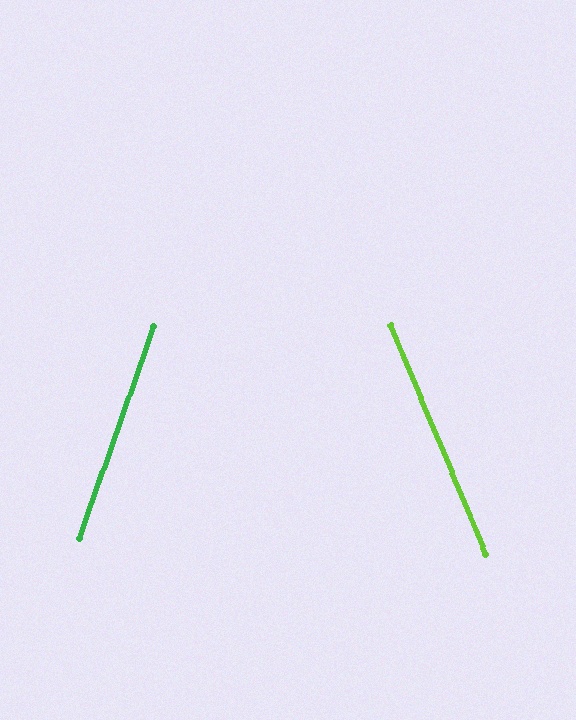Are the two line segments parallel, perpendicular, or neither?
Neither parallel nor perpendicular — they differ by about 42°.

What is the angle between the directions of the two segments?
Approximately 42 degrees.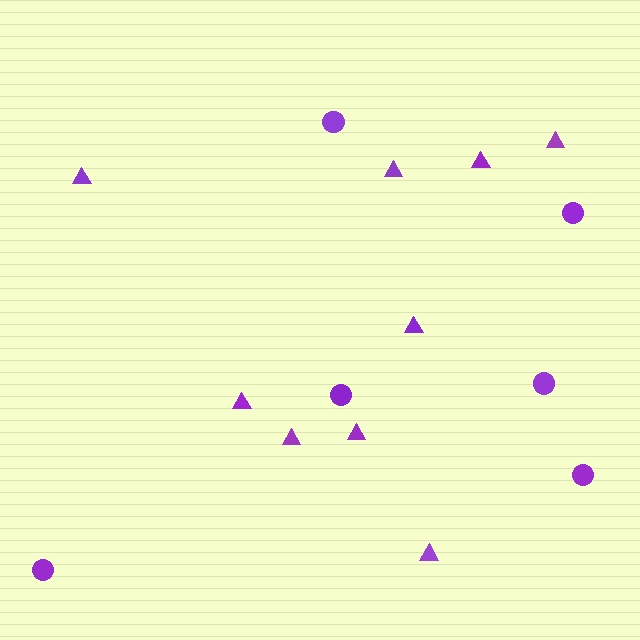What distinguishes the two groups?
There are 2 groups: one group of circles (6) and one group of triangles (9).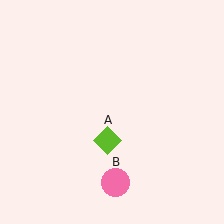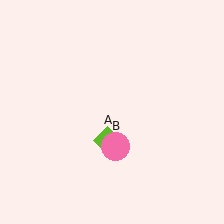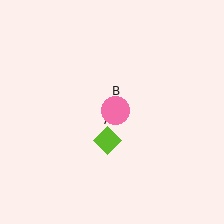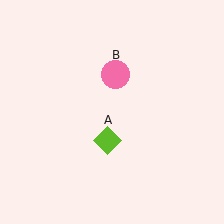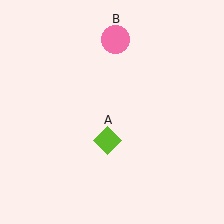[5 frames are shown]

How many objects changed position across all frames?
1 object changed position: pink circle (object B).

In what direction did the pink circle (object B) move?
The pink circle (object B) moved up.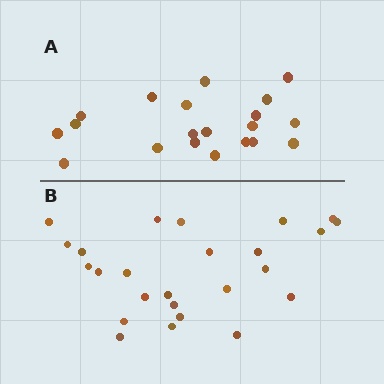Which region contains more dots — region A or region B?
Region B (the bottom region) has more dots.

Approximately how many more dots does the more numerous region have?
Region B has about 5 more dots than region A.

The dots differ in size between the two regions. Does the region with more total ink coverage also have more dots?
No. Region A has more total ink coverage because its dots are larger, but region B actually contains more individual dots. Total area can be misleading — the number of items is what matters here.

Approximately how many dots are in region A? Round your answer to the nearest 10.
About 20 dots.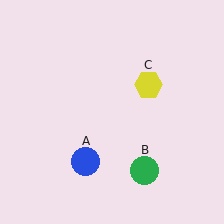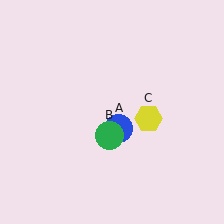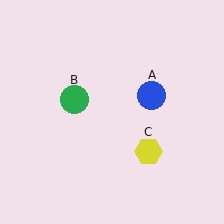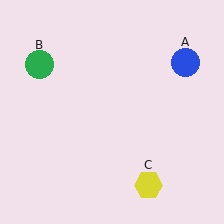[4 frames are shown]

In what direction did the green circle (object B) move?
The green circle (object B) moved up and to the left.